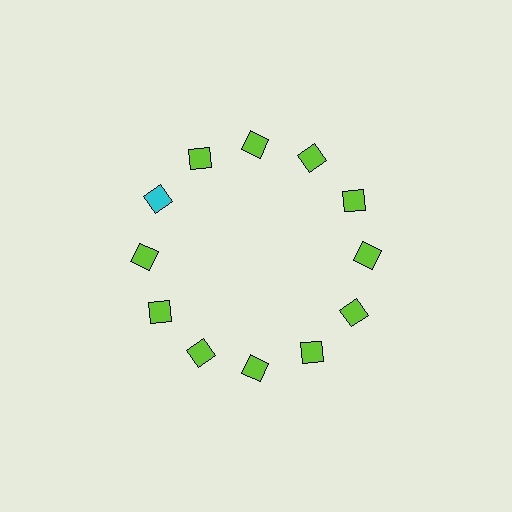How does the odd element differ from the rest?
It has a different color: cyan instead of lime.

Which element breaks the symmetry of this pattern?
The cyan square at roughly the 10 o'clock position breaks the symmetry. All other shapes are lime squares.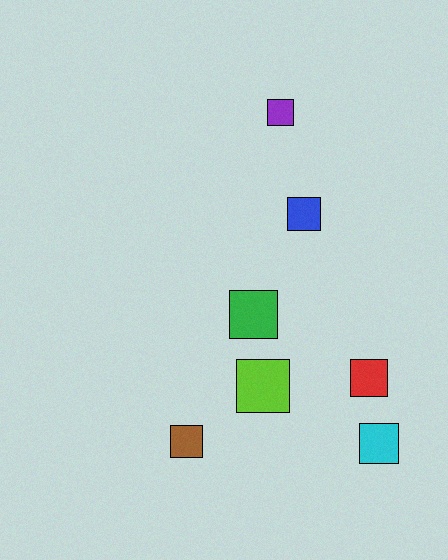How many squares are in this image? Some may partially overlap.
There are 7 squares.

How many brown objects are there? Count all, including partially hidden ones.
There is 1 brown object.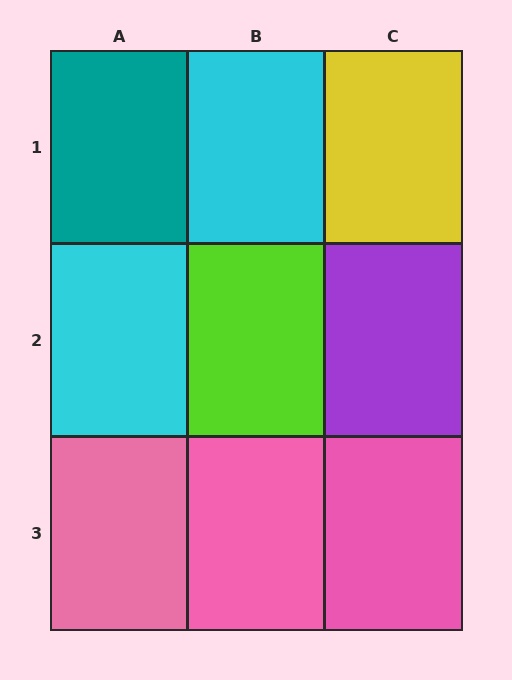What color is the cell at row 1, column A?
Teal.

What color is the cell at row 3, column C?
Pink.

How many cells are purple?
1 cell is purple.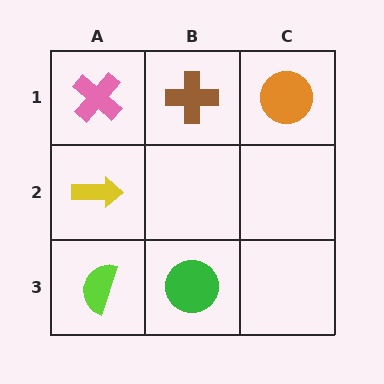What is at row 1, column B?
A brown cross.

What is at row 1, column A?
A pink cross.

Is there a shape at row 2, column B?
No, that cell is empty.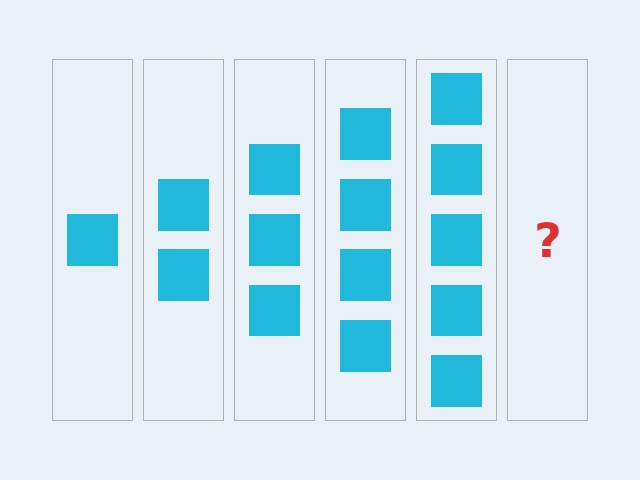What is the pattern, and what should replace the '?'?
The pattern is that each step adds one more square. The '?' should be 6 squares.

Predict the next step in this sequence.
The next step is 6 squares.